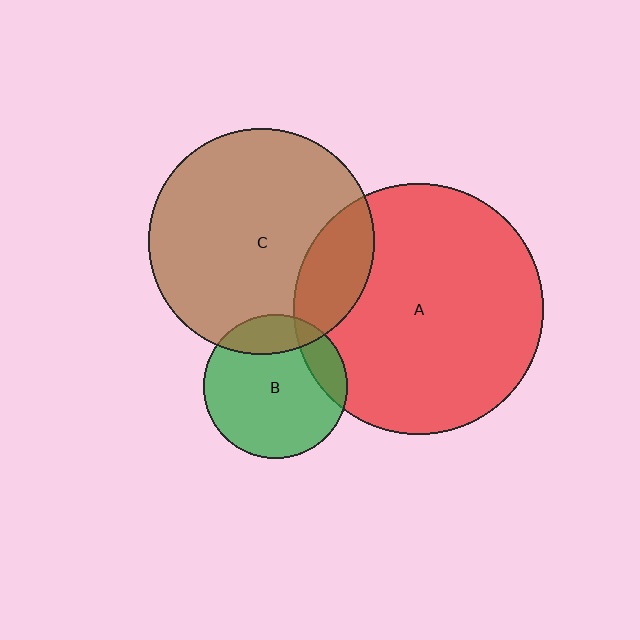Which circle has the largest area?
Circle A (red).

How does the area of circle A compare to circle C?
Approximately 1.2 times.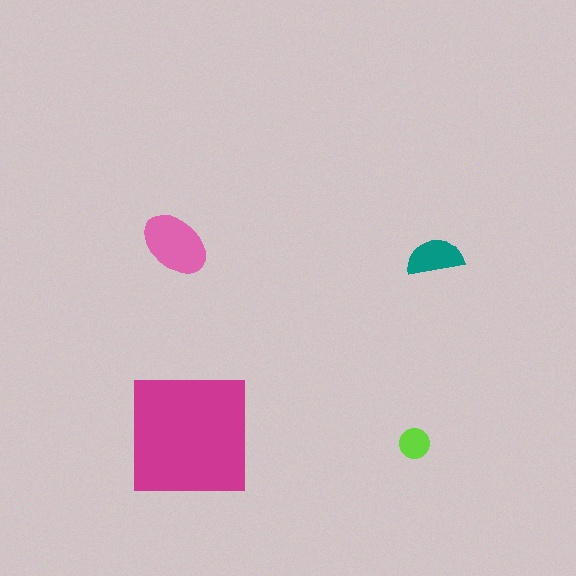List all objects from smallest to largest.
The lime circle, the teal semicircle, the pink ellipse, the magenta square.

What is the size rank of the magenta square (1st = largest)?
1st.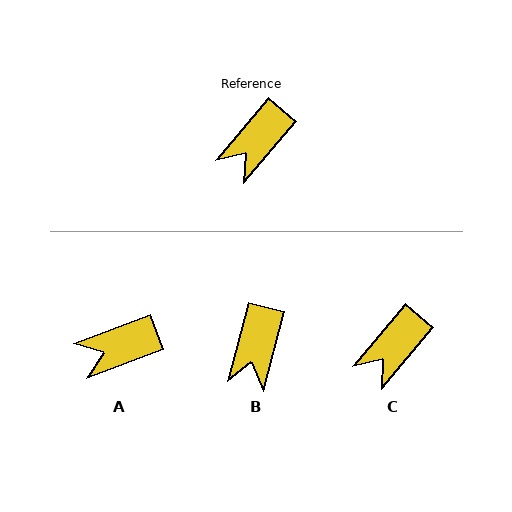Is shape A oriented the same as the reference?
No, it is off by about 29 degrees.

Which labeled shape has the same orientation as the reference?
C.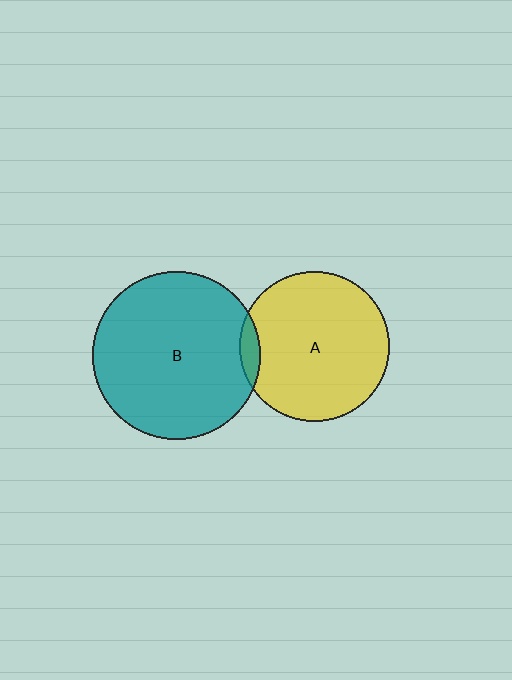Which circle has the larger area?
Circle B (teal).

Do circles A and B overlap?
Yes.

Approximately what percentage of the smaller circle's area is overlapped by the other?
Approximately 5%.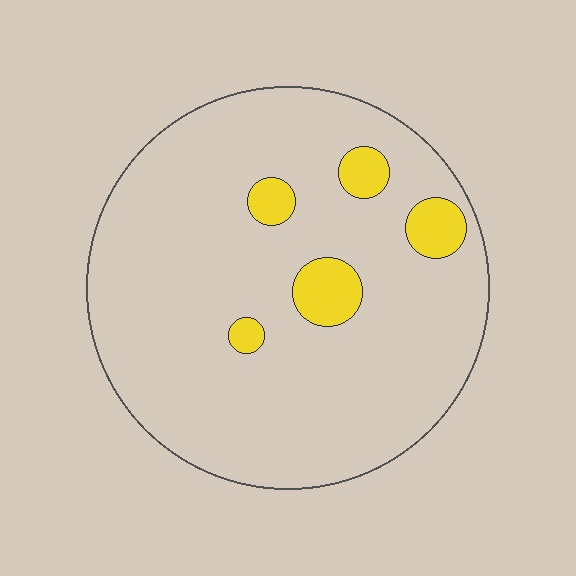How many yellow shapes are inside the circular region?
5.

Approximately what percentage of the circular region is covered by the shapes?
Approximately 10%.